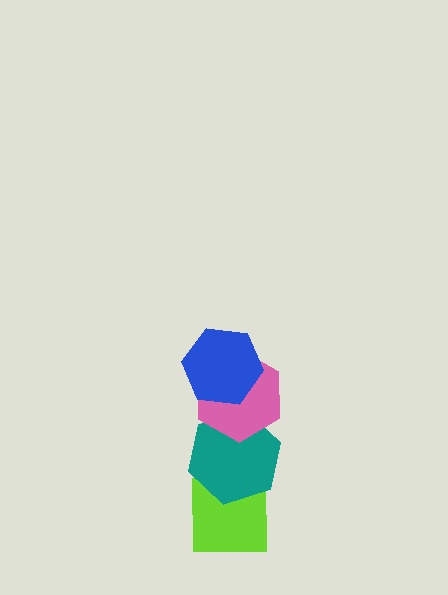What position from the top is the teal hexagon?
The teal hexagon is 3rd from the top.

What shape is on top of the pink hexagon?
The blue hexagon is on top of the pink hexagon.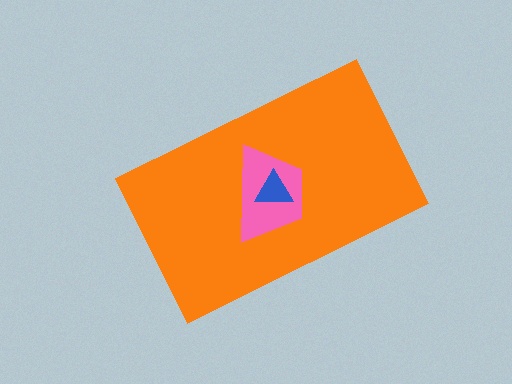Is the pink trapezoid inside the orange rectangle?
Yes.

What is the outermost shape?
The orange rectangle.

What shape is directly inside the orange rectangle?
The pink trapezoid.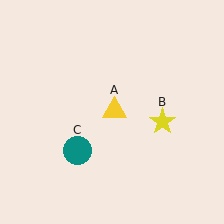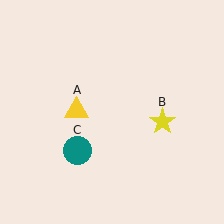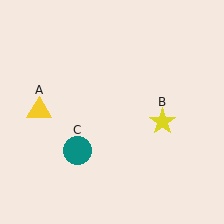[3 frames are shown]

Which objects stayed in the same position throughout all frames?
Yellow star (object B) and teal circle (object C) remained stationary.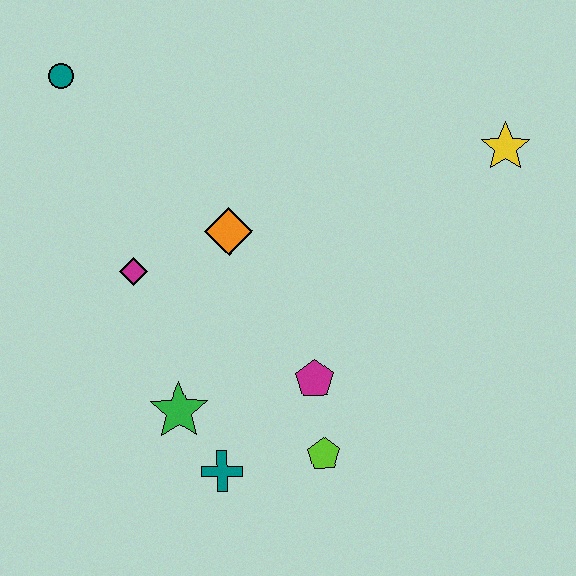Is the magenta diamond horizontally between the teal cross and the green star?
No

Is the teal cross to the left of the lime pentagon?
Yes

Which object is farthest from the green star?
The yellow star is farthest from the green star.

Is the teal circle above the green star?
Yes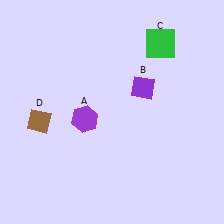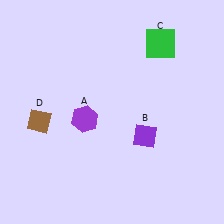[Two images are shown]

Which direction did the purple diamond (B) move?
The purple diamond (B) moved down.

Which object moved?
The purple diamond (B) moved down.